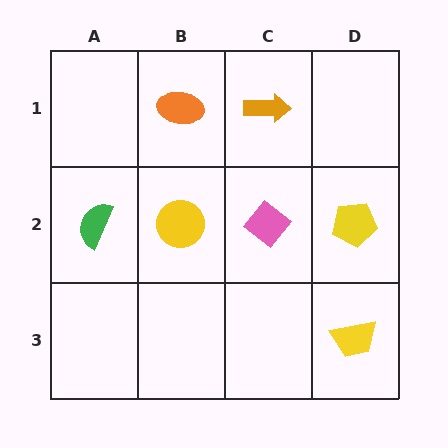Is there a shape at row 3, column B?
No, that cell is empty.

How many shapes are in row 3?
1 shape.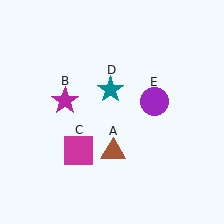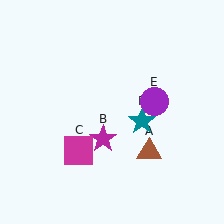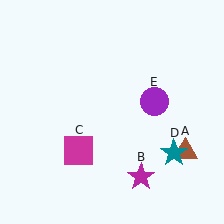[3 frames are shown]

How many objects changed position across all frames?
3 objects changed position: brown triangle (object A), magenta star (object B), teal star (object D).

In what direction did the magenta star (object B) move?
The magenta star (object B) moved down and to the right.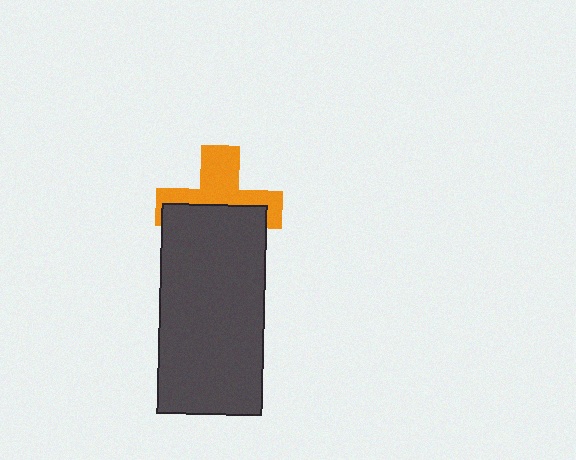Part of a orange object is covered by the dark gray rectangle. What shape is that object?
It is a cross.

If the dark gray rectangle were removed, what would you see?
You would see the complete orange cross.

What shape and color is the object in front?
The object in front is a dark gray rectangle.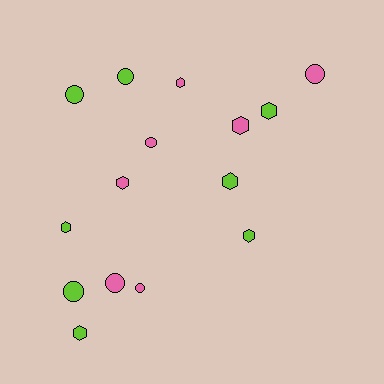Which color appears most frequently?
Lime, with 8 objects.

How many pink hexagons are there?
There are 3 pink hexagons.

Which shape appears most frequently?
Hexagon, with 8 objects.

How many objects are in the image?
There are 15 objects.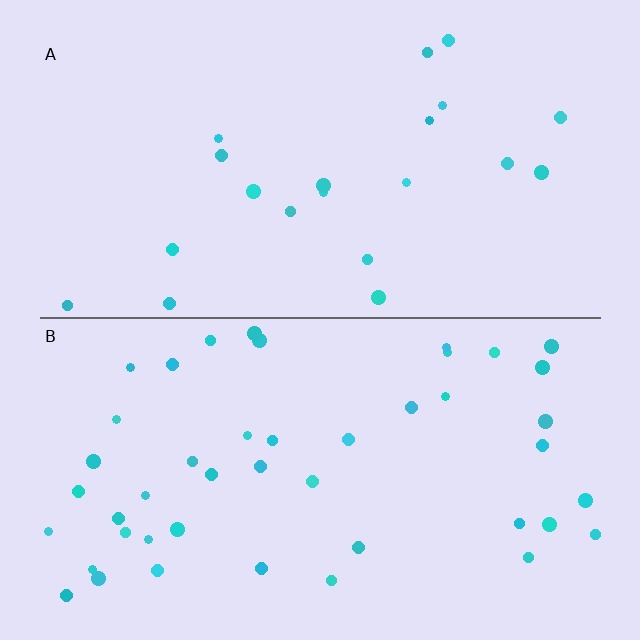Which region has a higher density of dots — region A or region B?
B (the bottom).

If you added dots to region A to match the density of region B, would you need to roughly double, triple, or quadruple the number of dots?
Approximately double.